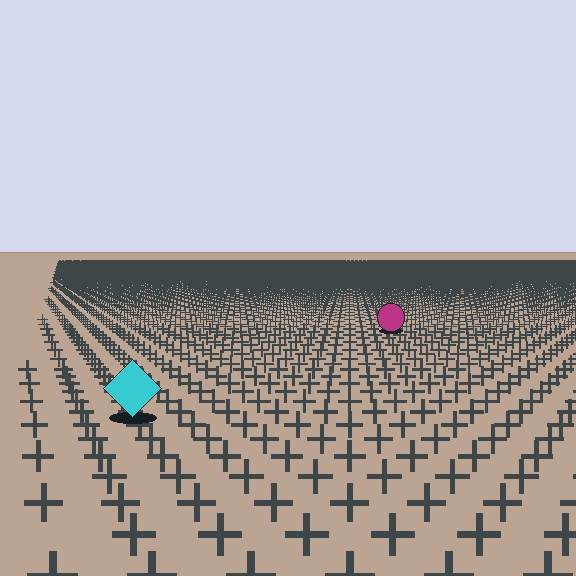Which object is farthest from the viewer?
The magenta circle is farthest from the viewer. It appears smaller and the ground texture around it is denser.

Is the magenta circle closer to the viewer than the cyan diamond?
No. The cyan diamond is closer — you can tell from the texture gradient: the ground texture is coarser near it.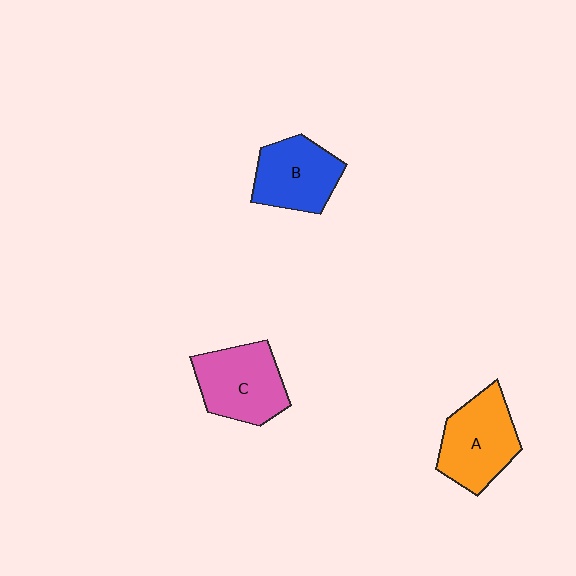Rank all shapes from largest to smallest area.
From largest to smallest: A (orange), C (pink), B (blue).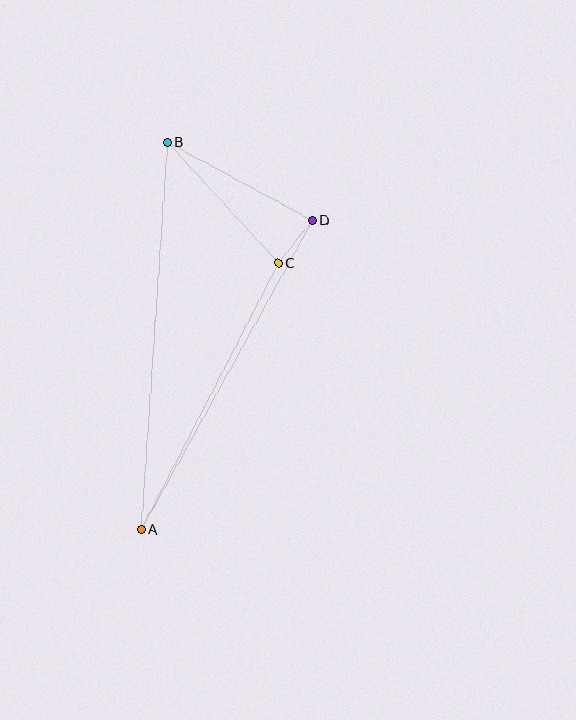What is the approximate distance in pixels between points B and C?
The distance between B and C is approximately 164 pixels.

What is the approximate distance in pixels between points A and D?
The distance between A and D is approximately 353 pixels.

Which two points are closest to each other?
Points C and D are closest to each other.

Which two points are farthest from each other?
Points A and B are farthest from each other.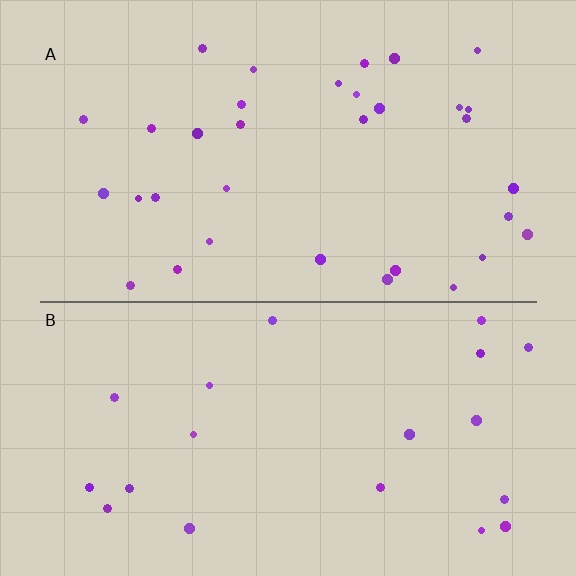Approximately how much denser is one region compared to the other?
Approximately 1.7× — region A over region B.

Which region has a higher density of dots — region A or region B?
A (the top).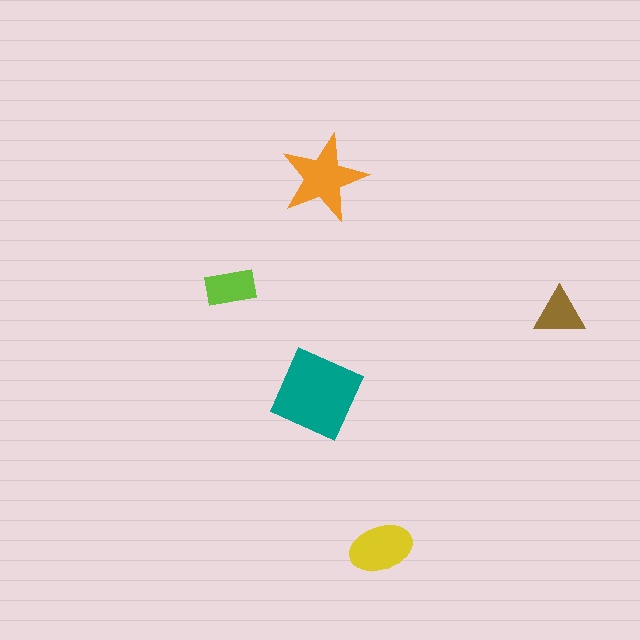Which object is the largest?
The teal diamond.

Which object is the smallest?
The brown triangle.